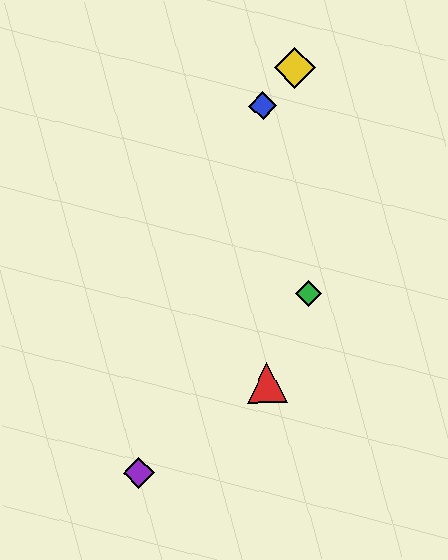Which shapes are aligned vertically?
The red triangle, the blue diamond are aligned vertically.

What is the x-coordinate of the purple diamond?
The purple diamond is at x≈139.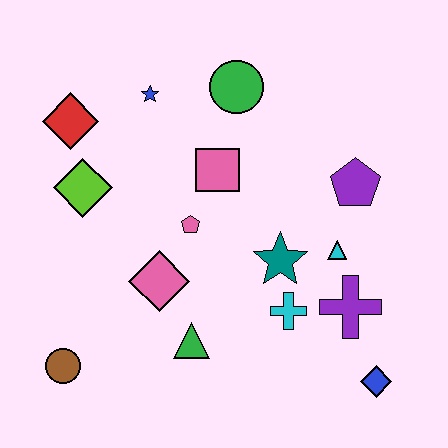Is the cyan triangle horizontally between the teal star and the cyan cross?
No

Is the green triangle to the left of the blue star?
No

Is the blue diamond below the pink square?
Yes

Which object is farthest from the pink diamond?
The blue diamond is farthest from the pink diamond.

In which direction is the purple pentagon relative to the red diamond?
The purple pentagon is to the right of the red diamond.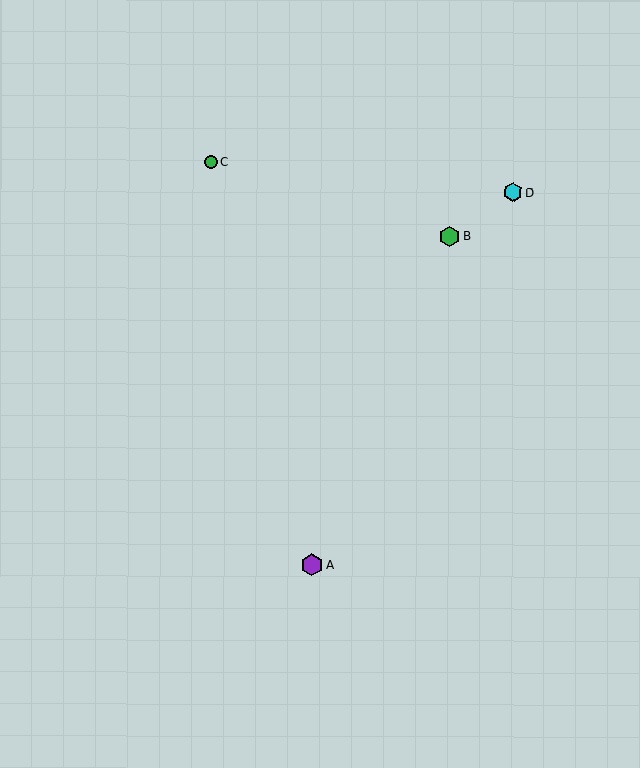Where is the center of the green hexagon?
The center of the green hexagon is at (450, 237).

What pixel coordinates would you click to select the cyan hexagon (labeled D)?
Click at (513, 192) to select the cyan hexagon D.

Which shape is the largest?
The purple hexagon (labeled A) is the largest.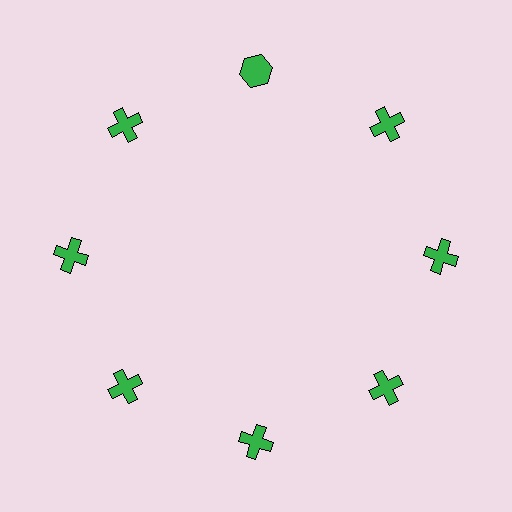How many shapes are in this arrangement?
There are 8 shapes arranged in a ring pattern.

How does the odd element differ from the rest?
It has a different shape: hexagon instead of cross.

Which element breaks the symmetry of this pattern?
The green hexagon at roughly the 12 o'clock position breaks the symmetry. All other shapes are green crosses.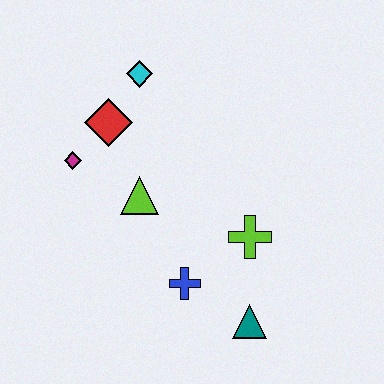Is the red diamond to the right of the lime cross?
No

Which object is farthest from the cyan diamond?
The teal triangle is farthest from the cyan diamond.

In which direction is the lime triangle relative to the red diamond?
The lime triangle is below the red diamond.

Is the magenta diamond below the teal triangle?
No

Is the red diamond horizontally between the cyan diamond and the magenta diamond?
Yes